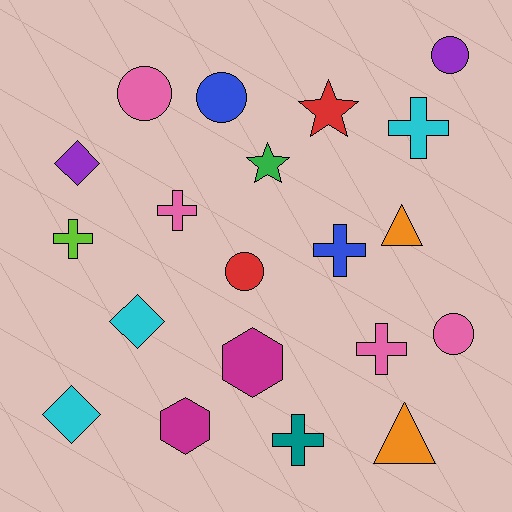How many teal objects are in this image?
There is 1 teal object.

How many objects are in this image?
There are 20 objects.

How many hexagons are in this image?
There are 2 hexagons.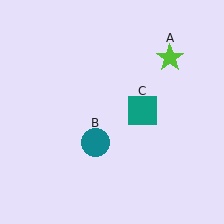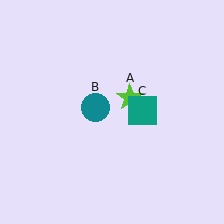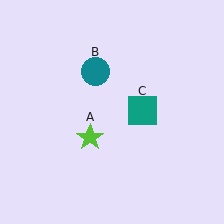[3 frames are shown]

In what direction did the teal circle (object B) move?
The teal circle (object B) moved up.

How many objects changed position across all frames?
2 objects changed position: lime star (object A), teal circle (object B).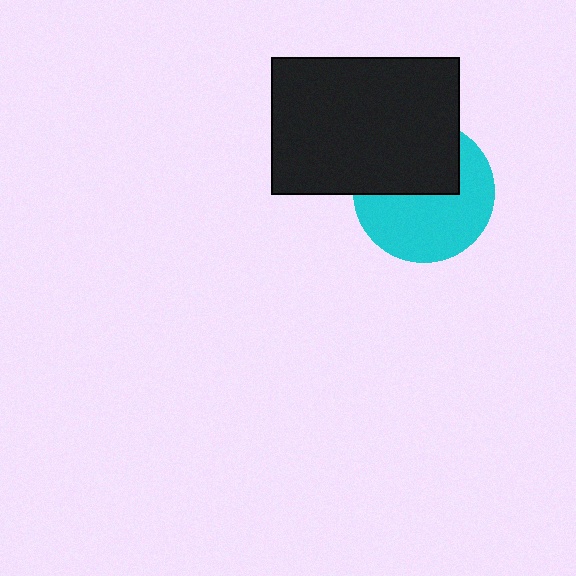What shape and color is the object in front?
The object in front is a black rectangle.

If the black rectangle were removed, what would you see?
You would see the complete cyan circle.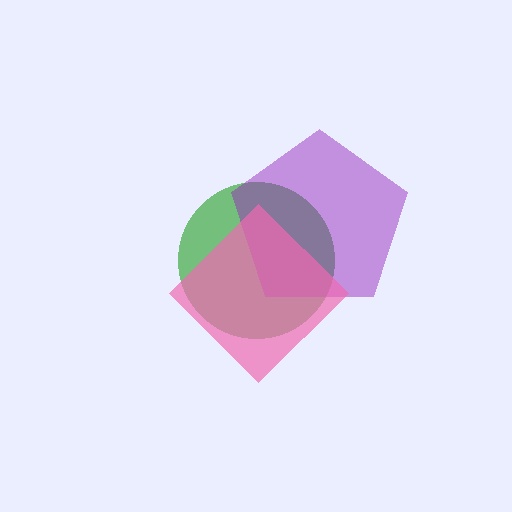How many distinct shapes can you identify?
There are 3 distinct shapes: a green circle, a purple pentagon, a pink diamond.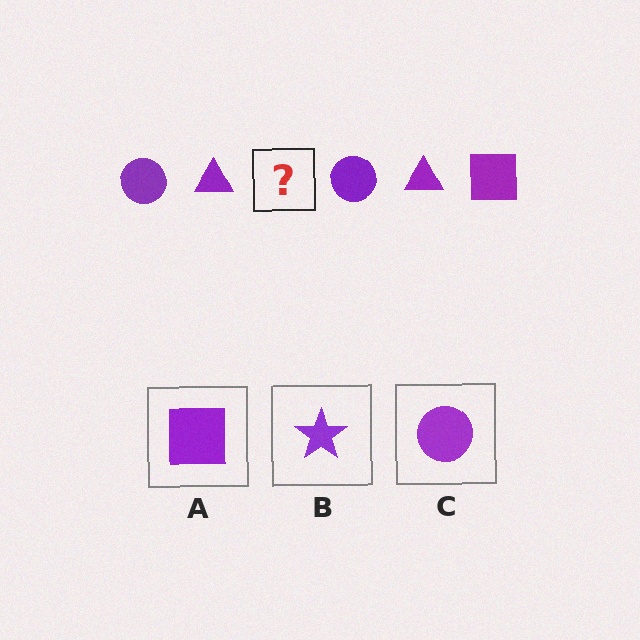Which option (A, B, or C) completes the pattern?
A.